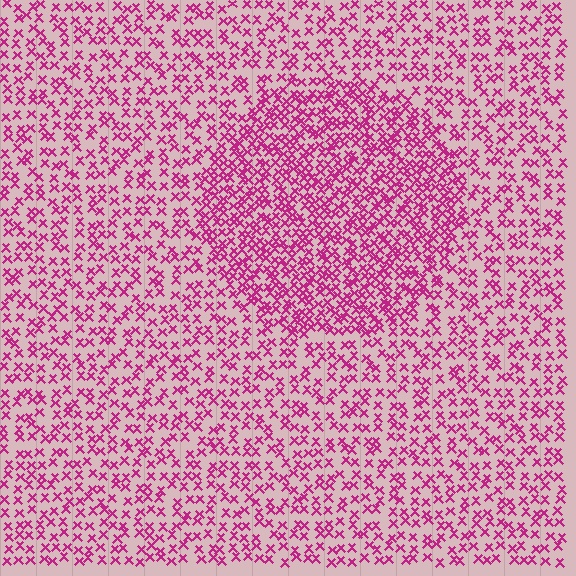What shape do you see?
I see a circle.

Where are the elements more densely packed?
The elements are more densely packed inside the circle boundary.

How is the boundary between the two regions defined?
The boundary is defined by a change in element density (approximately 1.9x ratio). All elements are the same color, size, and shape.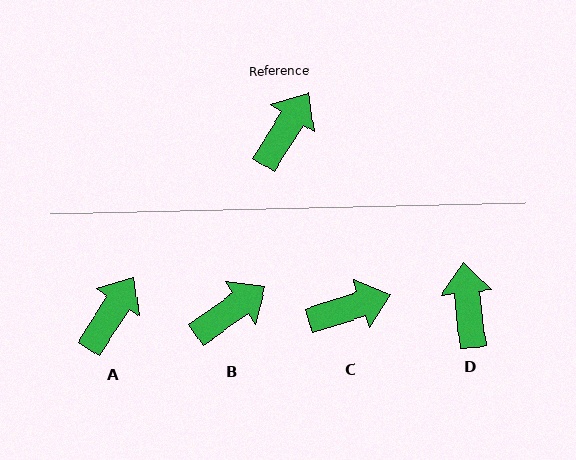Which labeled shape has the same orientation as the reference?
A.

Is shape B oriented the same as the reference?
No, it is off by about 23 degrees.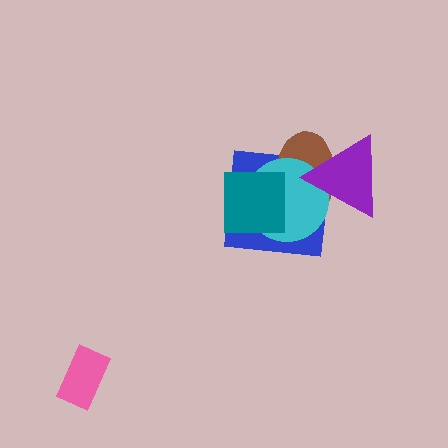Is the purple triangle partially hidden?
No, no other shape covers it.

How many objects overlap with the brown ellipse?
4 objects overlap with the brown ellipse.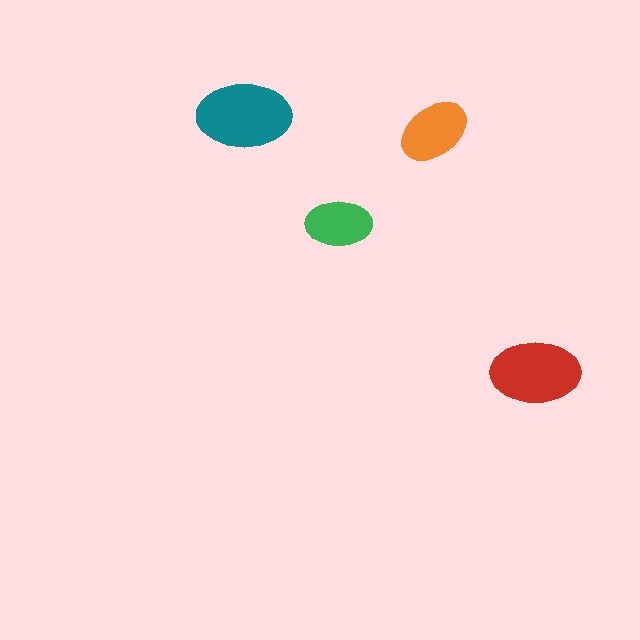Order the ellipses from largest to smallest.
the teal one, the red one, the orange one, the green one.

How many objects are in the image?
There are 4 objects in the image.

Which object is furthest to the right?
The red ellipse is rightmost.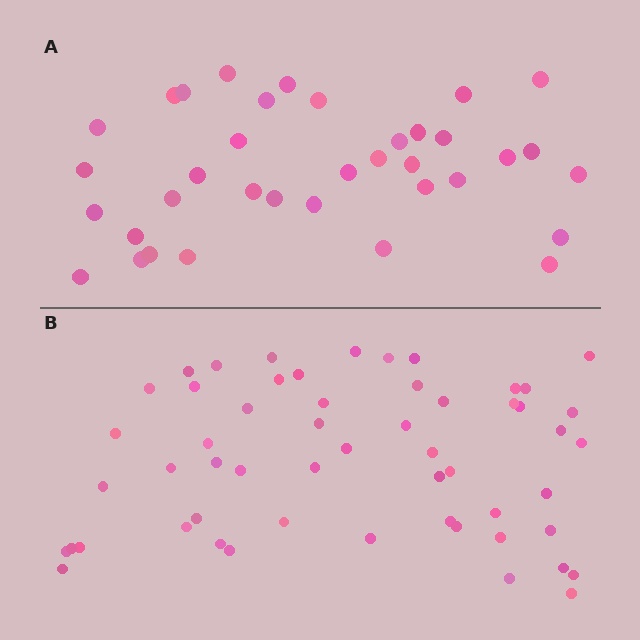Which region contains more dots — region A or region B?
Region B (the bottom region) has more dots.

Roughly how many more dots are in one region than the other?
Region B has approximately 20 more dots than region A.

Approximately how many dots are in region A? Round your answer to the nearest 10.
About 40 dots. (The exact count is 36, which rounds to 40.)